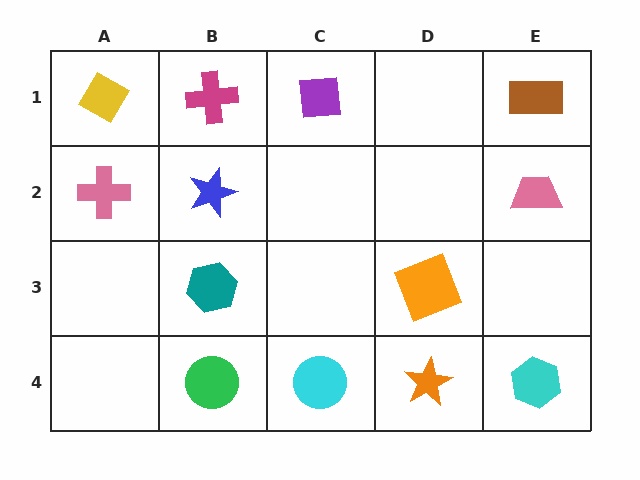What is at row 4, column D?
An orange star.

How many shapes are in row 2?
3 shapes.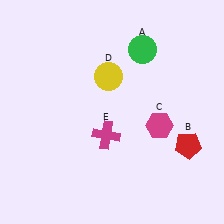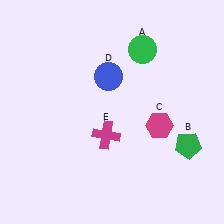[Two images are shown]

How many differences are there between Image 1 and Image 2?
There are 2 differences between the two images.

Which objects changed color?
B changed from red to green. D changed from yellow to blue.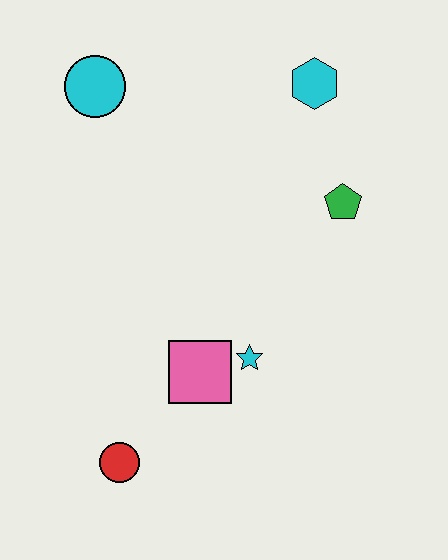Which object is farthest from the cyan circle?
The red circle is farthest from the cyan circle.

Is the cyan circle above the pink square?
Yes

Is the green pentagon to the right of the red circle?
Yes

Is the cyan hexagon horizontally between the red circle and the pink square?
No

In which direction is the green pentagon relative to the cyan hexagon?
The green pentagon is below the cyan hexagon.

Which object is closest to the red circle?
The pink square is closest to the red circle.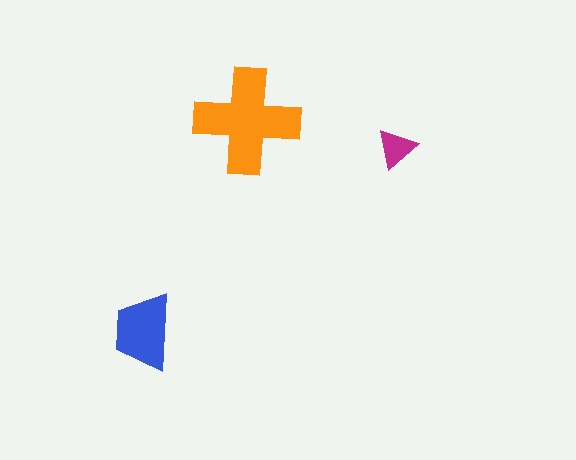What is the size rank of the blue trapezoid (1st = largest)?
2nd.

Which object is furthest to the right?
The magenta triangle is rightmost.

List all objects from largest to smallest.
The orange cross, the blue trapezoid, the magenta triangle.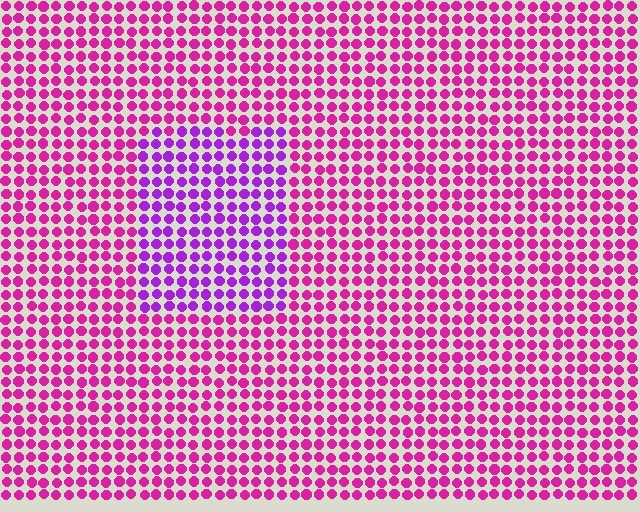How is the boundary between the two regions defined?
The boundary is defined purely by a slight shift in hue (about 34 degrees). Spacing, size, and orientation are identical on both sides.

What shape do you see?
I see a rectangle.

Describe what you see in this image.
The image is filled with small magenta elements in a uniform arrangement. A rectangle-shaped region is visible where the elements are tinted to a slightly different hue, forming a subtle color boundary.